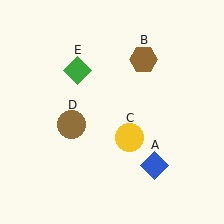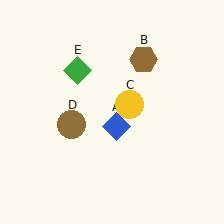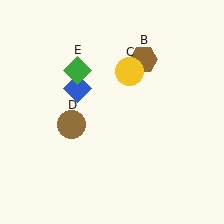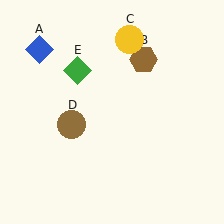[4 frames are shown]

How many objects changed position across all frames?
2 objects changed position: blue diamond (object A), yellow circle (object C).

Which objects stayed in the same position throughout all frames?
Brown hexagon (object B) and brown circle (object D) and green diamond (object E) remained stationary.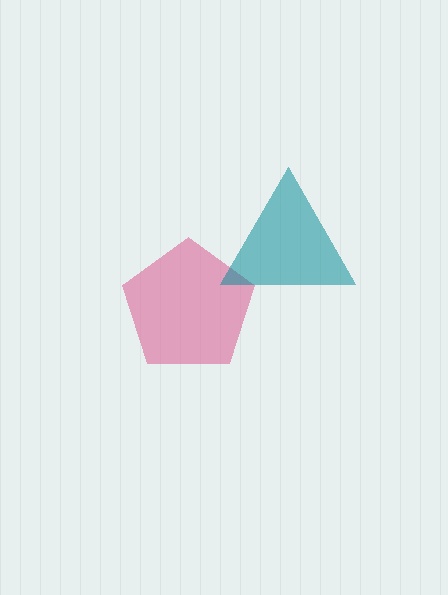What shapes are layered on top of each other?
The layered shapes are: a pink pentagon, a teal triangle.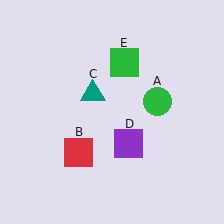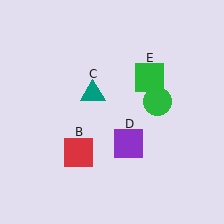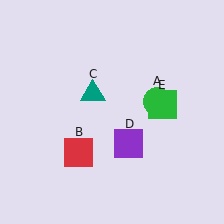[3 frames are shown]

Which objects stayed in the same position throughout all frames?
Green circle (object A) and red square (object B) and teal triangle (object C) and purple square (object D) remained stationary.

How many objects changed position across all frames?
1 object changed position: green square (object E).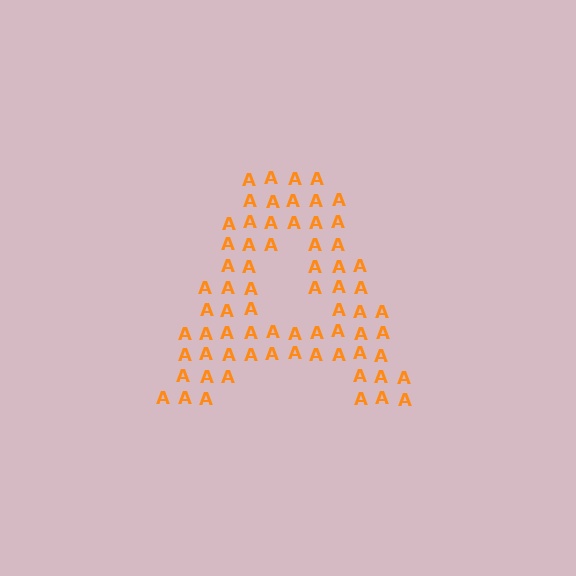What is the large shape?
The large shape is the letter A.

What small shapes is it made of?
It is made of small letter A's.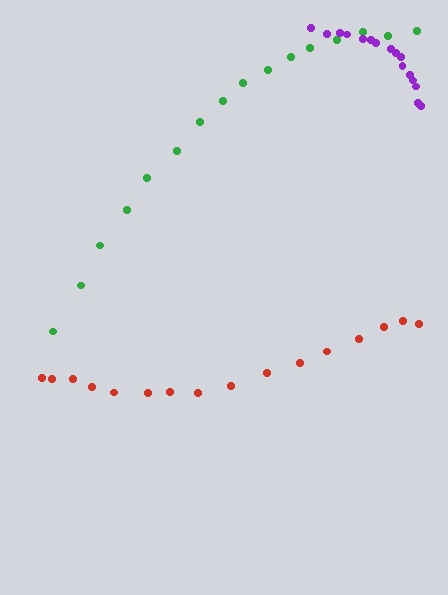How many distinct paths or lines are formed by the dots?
There are 3 distinct paths.